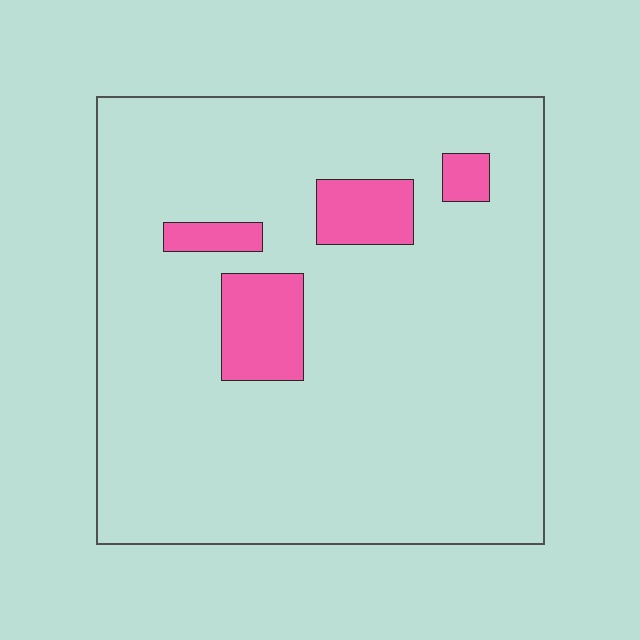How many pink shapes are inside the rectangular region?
4.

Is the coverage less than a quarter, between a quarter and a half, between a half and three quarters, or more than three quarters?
Less than a quarter.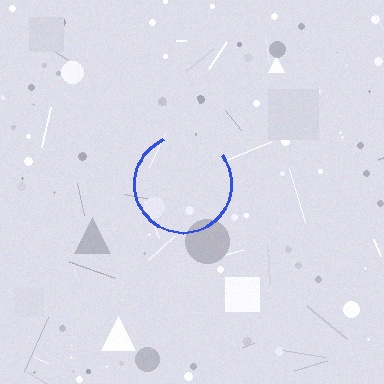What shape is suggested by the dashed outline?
The dashed outline suggests a circle.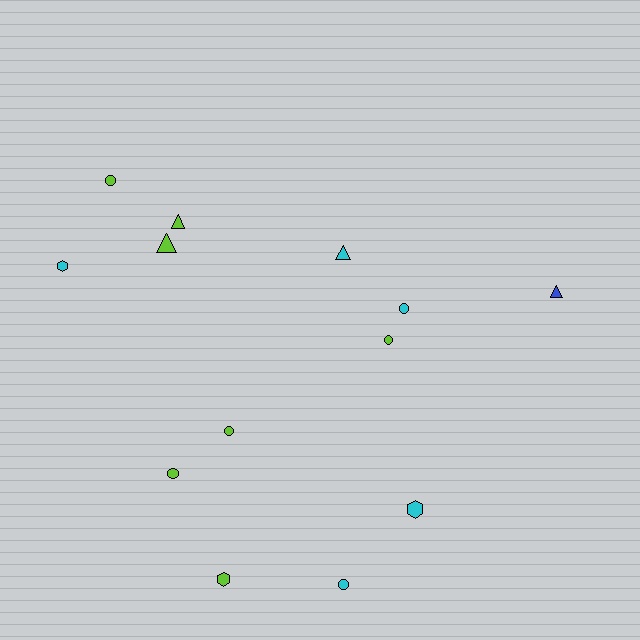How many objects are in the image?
There are 13 objects.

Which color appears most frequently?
Lime, with 7 objects.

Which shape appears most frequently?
Circle, with 6 objects.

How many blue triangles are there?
There is 1 blue triangle.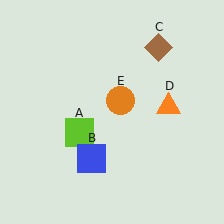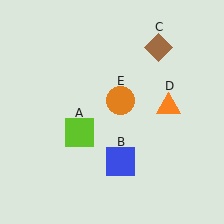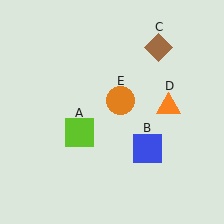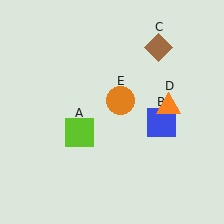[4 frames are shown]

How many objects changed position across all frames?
1 object changed position: blue square (object B).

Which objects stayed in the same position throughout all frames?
Lime square (object A) and brown diamond (object C) and orange triangle (object D) and orange circle (object E) remained stationary.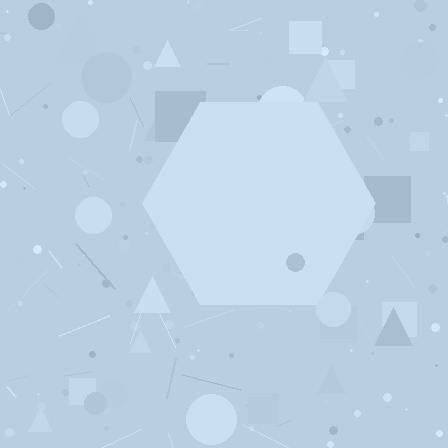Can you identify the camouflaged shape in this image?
The camouflaged shape is a hexagon.